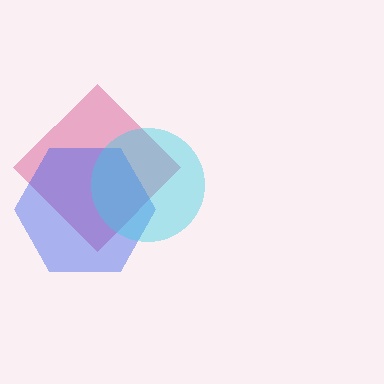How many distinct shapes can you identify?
There are 3 distinct shapes: a pink diamond, a blue hexagon, a cyan circle.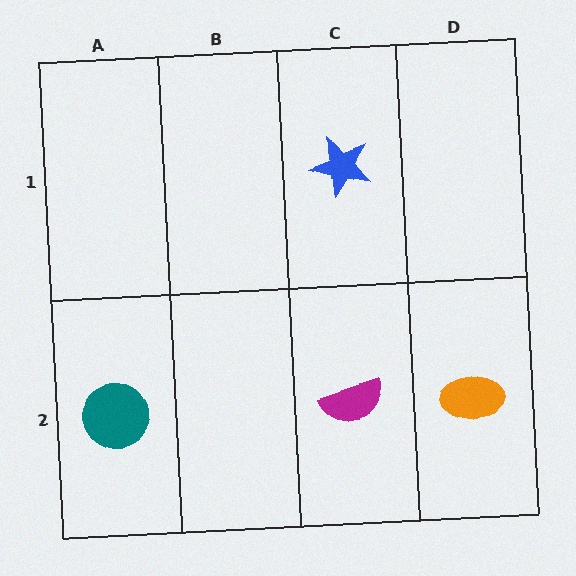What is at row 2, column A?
A teal circle.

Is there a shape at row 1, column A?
No, that cell is empty.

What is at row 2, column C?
A magenta semicircle.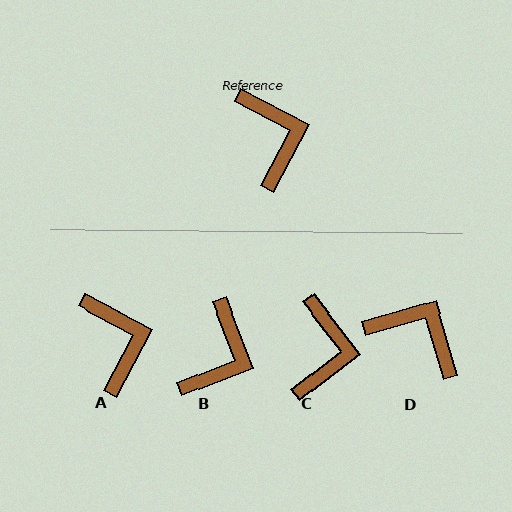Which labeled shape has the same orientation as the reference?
A.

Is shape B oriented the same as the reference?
No, it is off by about 40 degrees.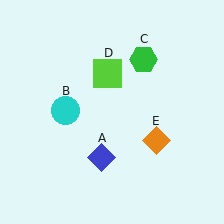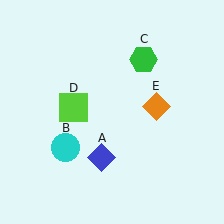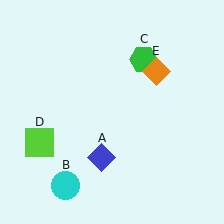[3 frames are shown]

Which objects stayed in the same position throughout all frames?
Blue diamond (object A) and green hexagon (object C) remained stationary.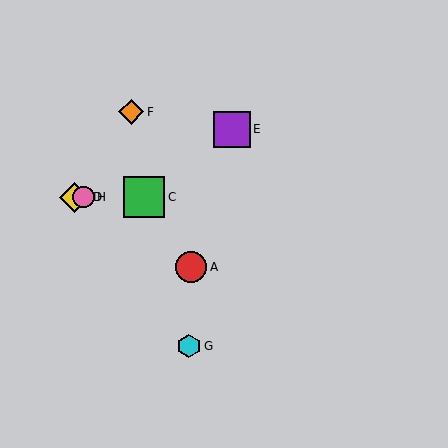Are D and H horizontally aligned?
Yes, both are at y≈197.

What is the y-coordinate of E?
Object E is at y≈129.